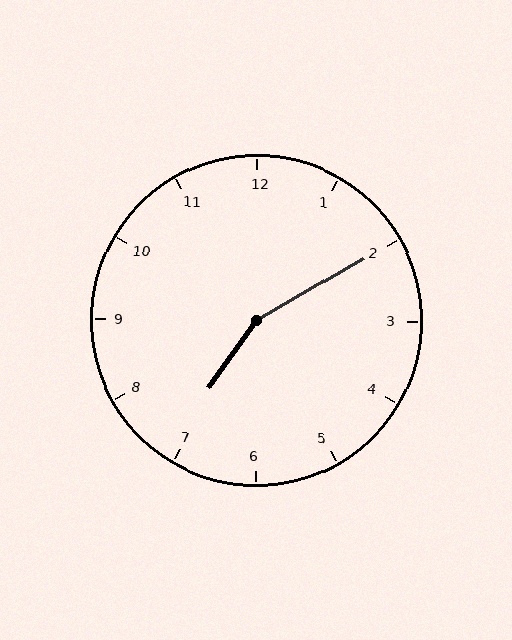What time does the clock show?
7:10.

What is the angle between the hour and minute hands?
Approximately 155 degrees.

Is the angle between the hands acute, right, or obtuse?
It is obtuse.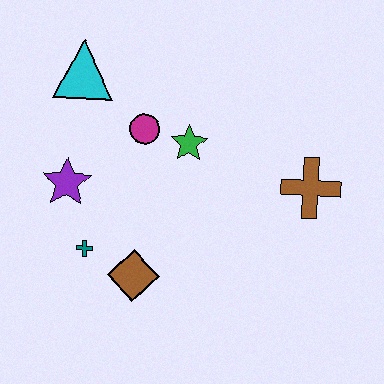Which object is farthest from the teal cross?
The brown cross is farthest from the teal cross.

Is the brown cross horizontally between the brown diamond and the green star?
No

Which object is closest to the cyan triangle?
The magenta circle is closest to the cyan triangle.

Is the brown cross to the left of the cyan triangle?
No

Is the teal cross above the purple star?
No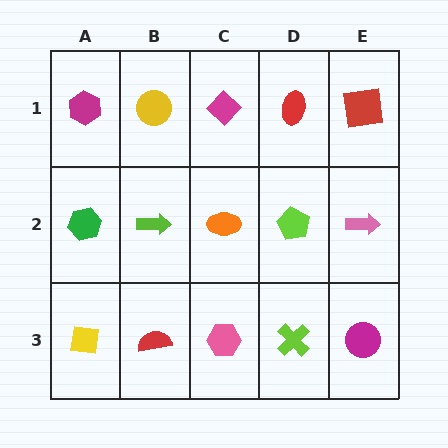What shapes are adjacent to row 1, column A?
A green hexagon (row 2, column A), a yellow circle (row 1, column B).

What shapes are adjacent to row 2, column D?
A red ellipse (row 1, column D), a lime cross (row 3, column D), an orange ellipse (row 2, column C), a pink arrow (row 2, column E).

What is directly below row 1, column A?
A green hexagon.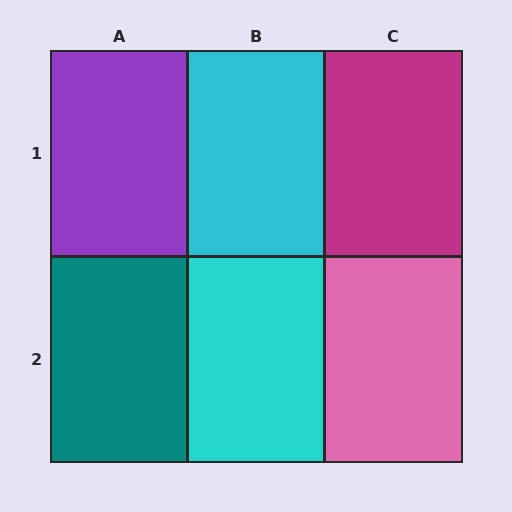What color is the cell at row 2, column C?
Pink.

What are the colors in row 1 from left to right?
Purple, cyan, magenta.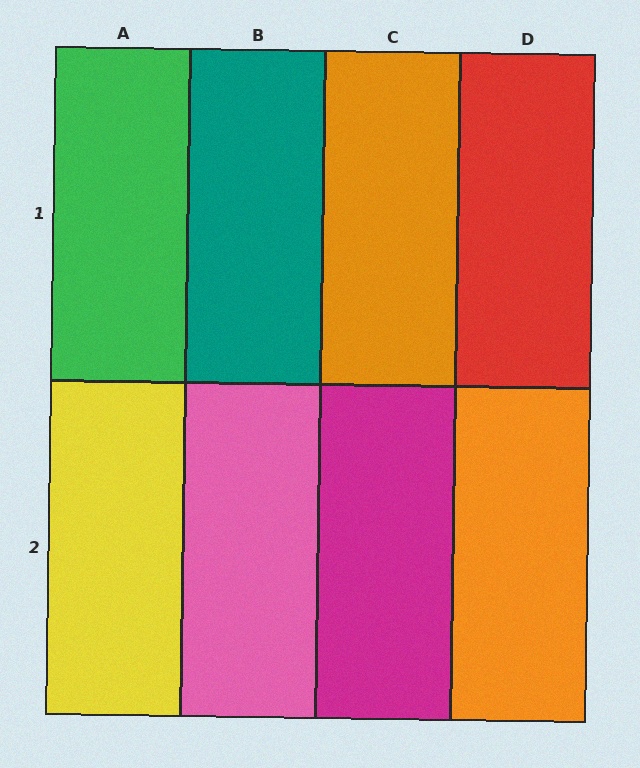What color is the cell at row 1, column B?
Teal.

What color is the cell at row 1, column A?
Green.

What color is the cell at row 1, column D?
Red.